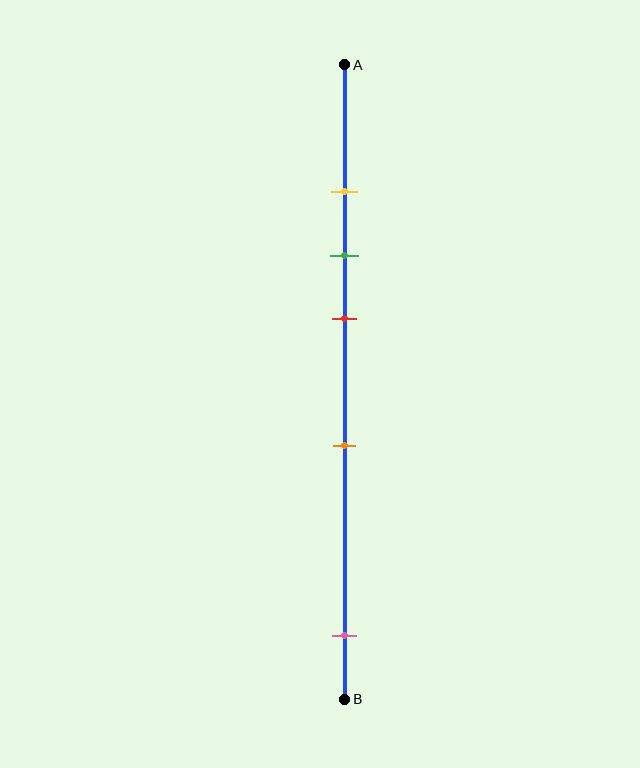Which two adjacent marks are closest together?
The yellow and green marks are the closest adjacent pair.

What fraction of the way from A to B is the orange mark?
The orange mark is approximately 60% (0.6) of the way from A to B.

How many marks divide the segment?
There are 5 marks dividing the segment.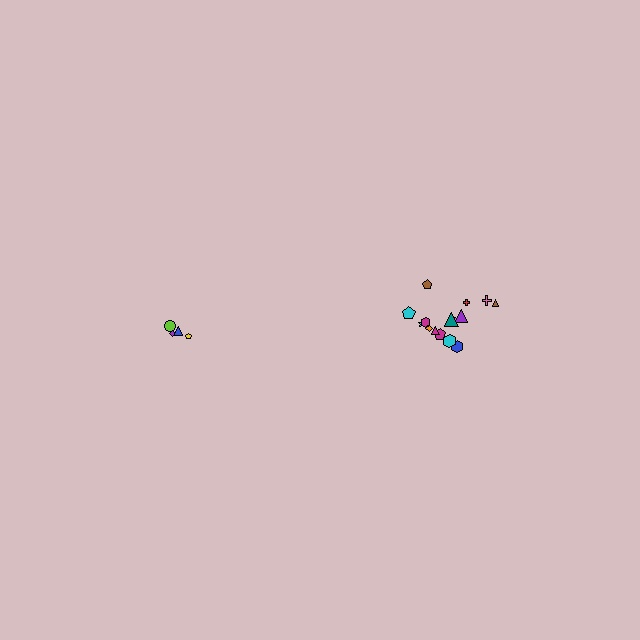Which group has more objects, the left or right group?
The right group.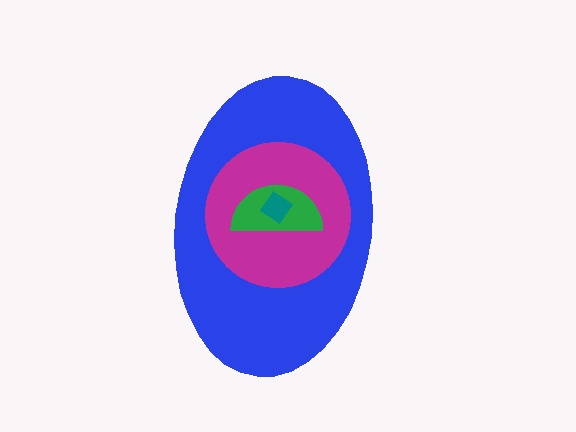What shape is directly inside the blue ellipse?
The magenta circle.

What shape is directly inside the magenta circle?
The green semicircle.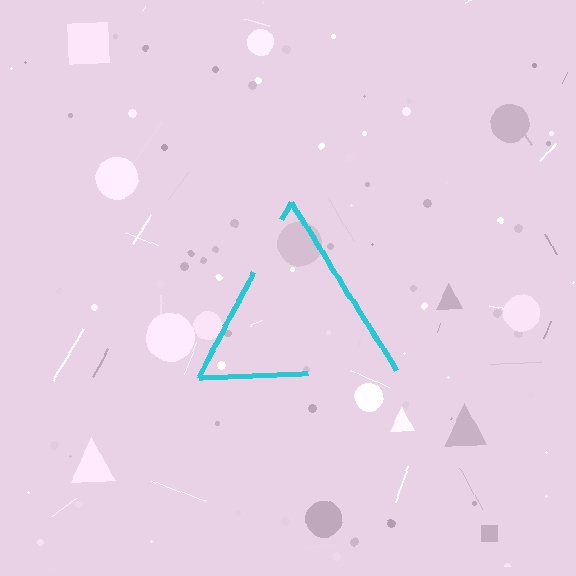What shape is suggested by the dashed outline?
The dashed outline suggests a triangle.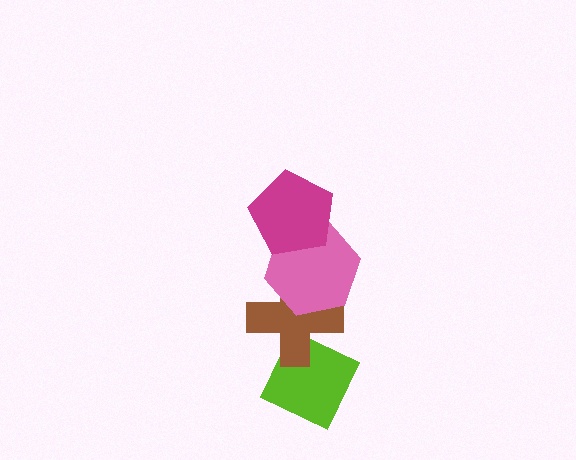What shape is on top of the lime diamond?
The brown cross is on top of the lime diamond.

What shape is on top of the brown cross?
The pink hexagon is on top of the brown cross.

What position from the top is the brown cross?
The brown cross is 3rd from the top.